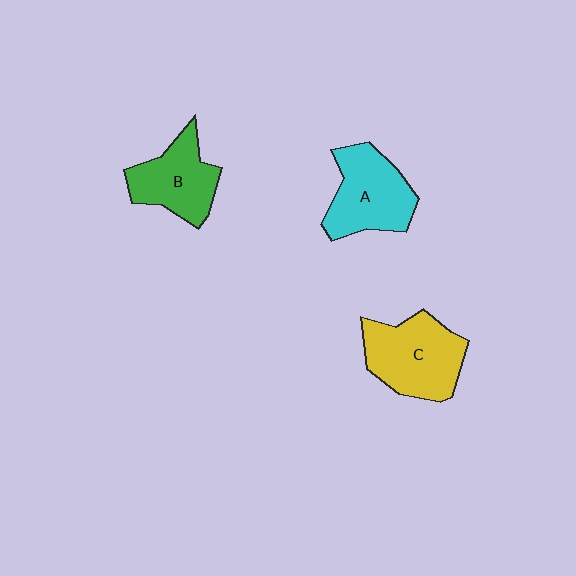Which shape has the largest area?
Shape C (yellow).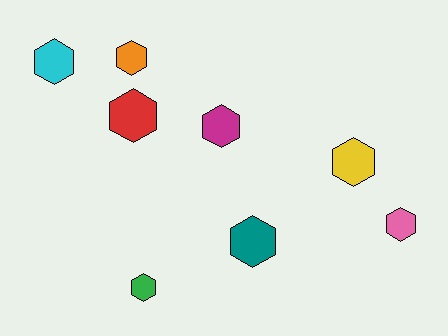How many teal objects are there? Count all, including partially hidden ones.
There is 1 teal object.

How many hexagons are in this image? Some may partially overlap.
There are 8 hexagons.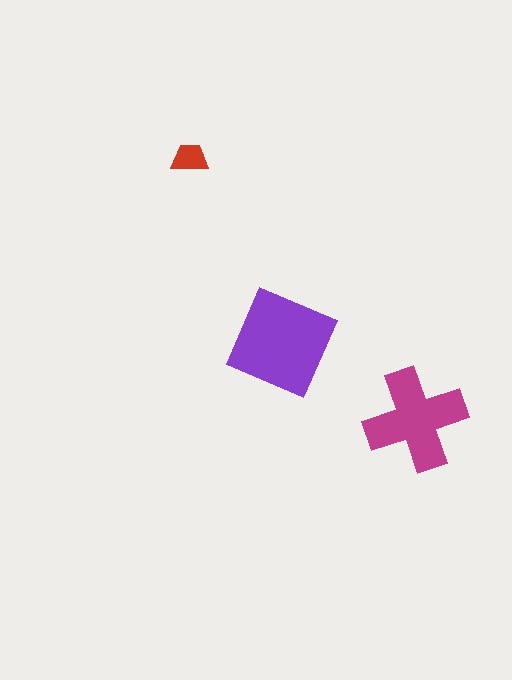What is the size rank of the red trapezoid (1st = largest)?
3rd.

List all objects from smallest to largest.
The red trapezoid, the magenta cross, the purple square.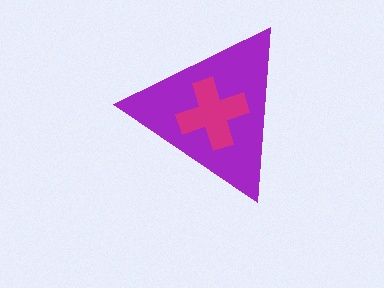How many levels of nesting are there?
2.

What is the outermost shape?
The purple triangle.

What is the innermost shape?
The magenta cross.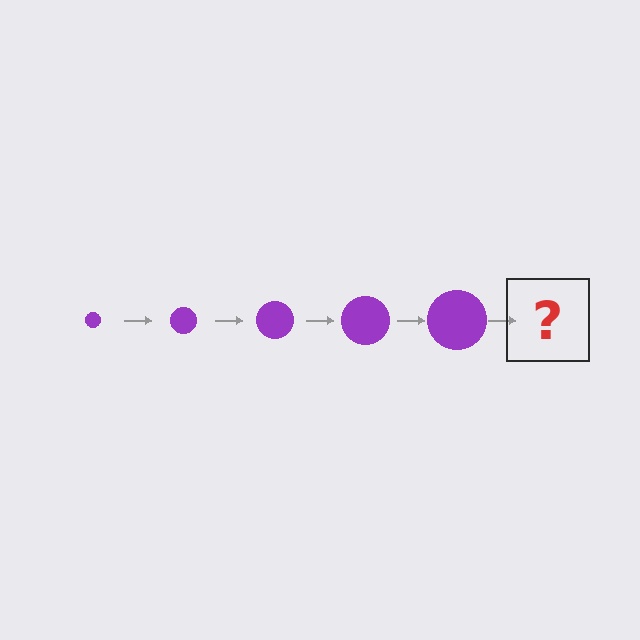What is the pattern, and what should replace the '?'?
The pattern is that the circle gets progressively larger each step. The '?' should be a purple circle, larger than the previous one.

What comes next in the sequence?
The next element should be a purple circle, larger than the previous one.